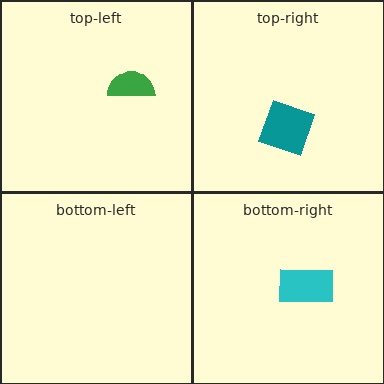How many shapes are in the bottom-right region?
1.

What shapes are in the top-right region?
The teal diamond.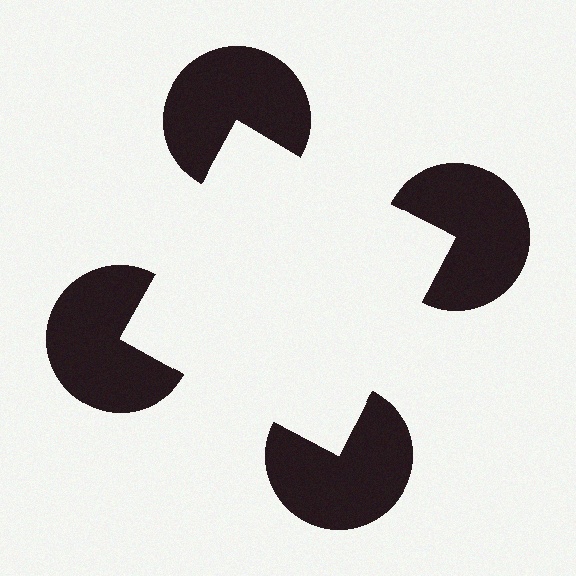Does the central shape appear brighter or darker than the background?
It typically appears slightly brighter than the background, even though no actual brightness change is drawn.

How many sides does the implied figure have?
4 sides.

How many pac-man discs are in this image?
There are 4 — one at each vertex of the illusory square.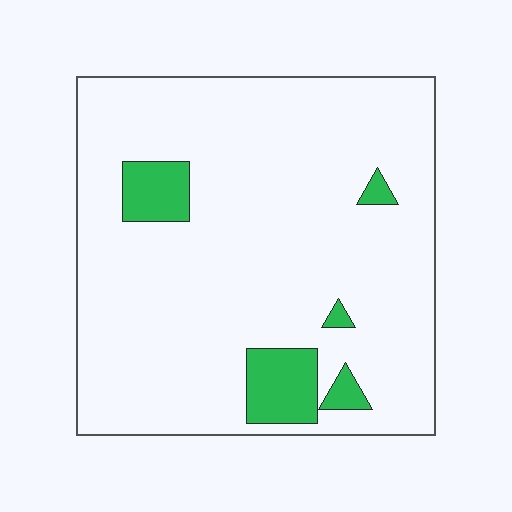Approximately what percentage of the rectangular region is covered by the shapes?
Approximately 10%.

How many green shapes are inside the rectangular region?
5.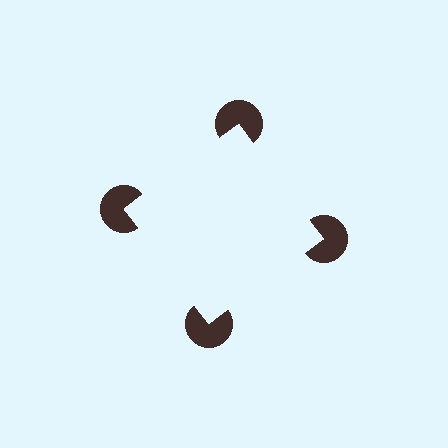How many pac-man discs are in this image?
There are 4 — one at each vertex of the illusory square.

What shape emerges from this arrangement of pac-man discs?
An illusory square — its edges are inferred from the aligned wedge cuts in the pac-man discs, not physically drawn.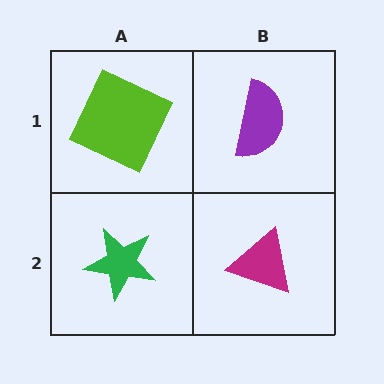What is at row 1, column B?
A purple semicircle.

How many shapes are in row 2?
2 shapes.